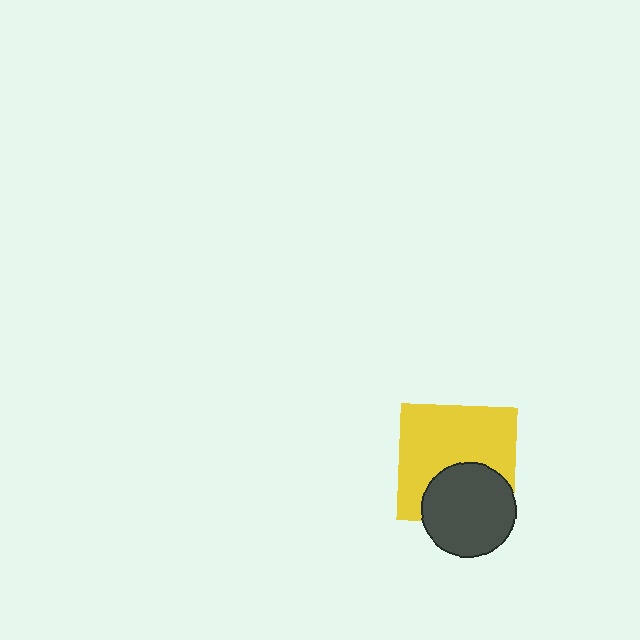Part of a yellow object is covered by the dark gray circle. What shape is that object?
It is a square.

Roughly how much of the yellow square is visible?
Most of it is visible (roughly 65%).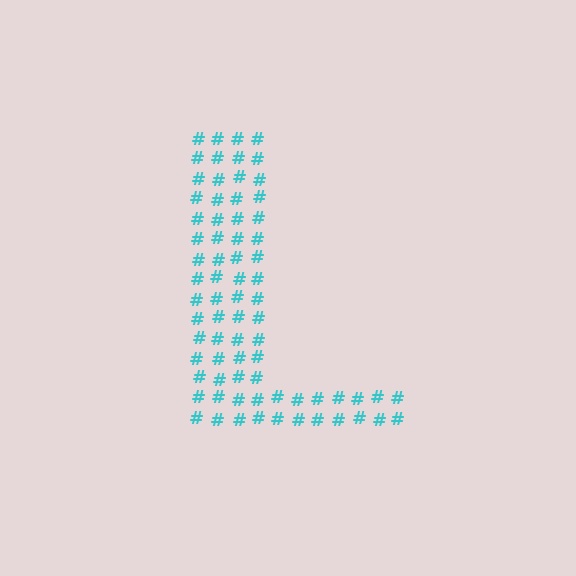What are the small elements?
The small elements are hash symbols.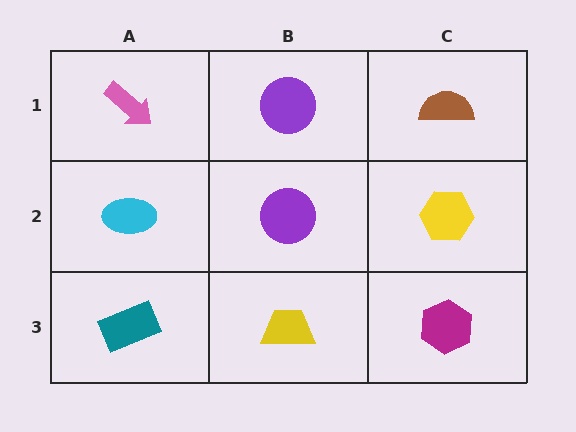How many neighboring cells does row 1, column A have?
2.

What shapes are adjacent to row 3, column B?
A purple circle (row 2, column B), a teal rectangle (row 3, column A), a magenta hexagon (row 3, column C).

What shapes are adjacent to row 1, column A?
A cyan ellipse (row 2, column A), a purple circle (row 1, column B).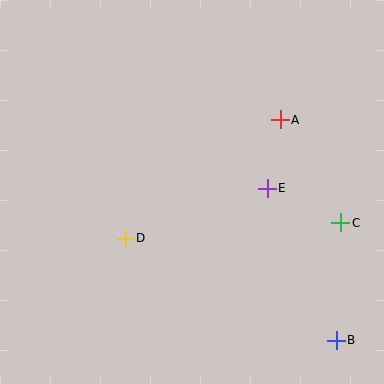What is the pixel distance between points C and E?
The distance between C and E is 81 pixels.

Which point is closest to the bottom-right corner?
Point B is closest to the bottom-right corner.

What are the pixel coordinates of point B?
Point B is at (336, 340).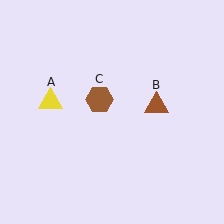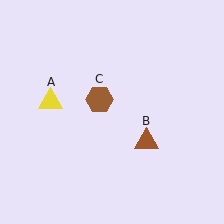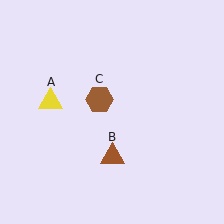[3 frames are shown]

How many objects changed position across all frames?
1 object changed position: brown triangle (object B).